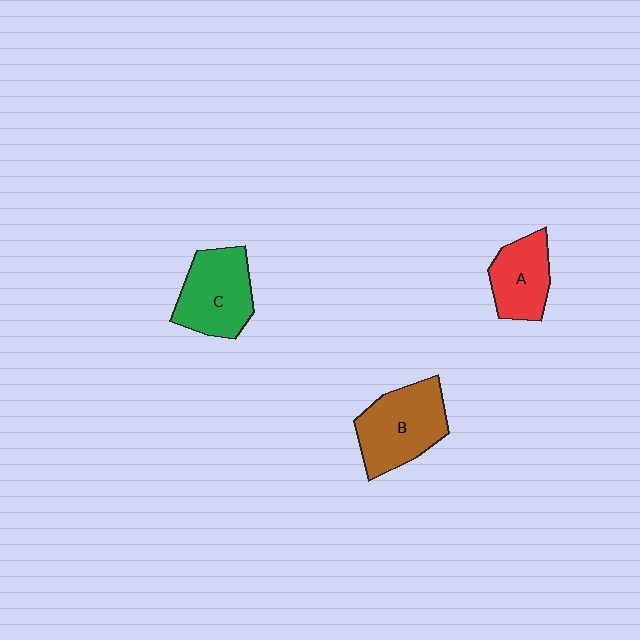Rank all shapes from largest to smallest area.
From largest to smallest: B (brown), C (green), A (red).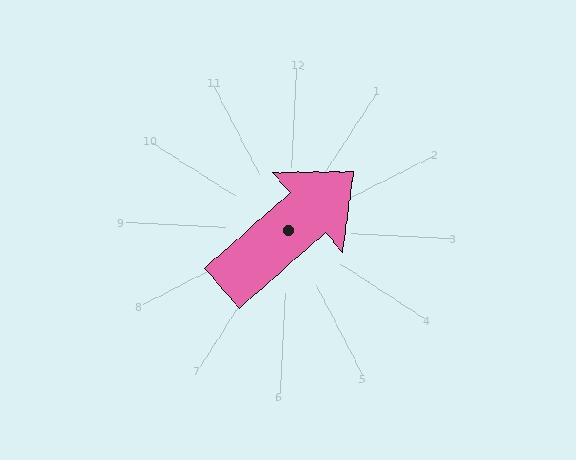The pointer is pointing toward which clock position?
Roughly 2 o'clock.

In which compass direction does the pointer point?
Northeast.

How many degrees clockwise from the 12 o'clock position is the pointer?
Approximately 46 degrees.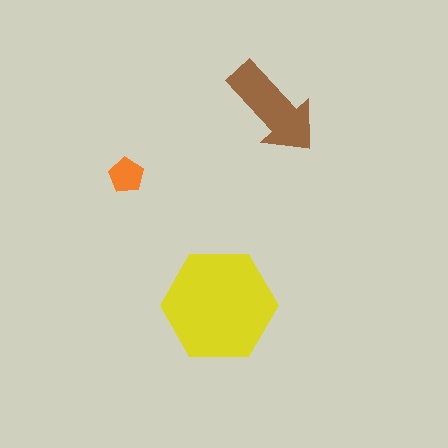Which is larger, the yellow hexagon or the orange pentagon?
The yellow hexagon.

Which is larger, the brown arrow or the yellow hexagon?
The yellow hexagon.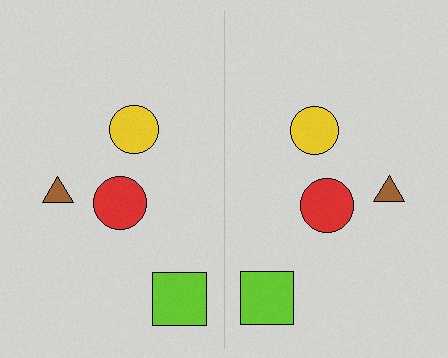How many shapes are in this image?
There are 8 shapes in this image.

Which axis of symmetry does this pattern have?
The pattern has a vertical axis of symmetry running through the center of the image.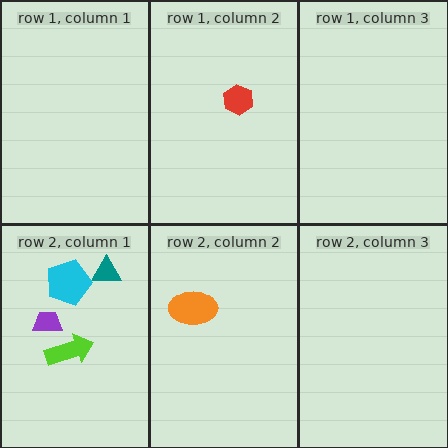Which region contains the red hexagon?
The row 1, column 2 region.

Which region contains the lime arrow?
The row 2, column 1 region.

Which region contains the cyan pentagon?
The row 2, column 1 region.